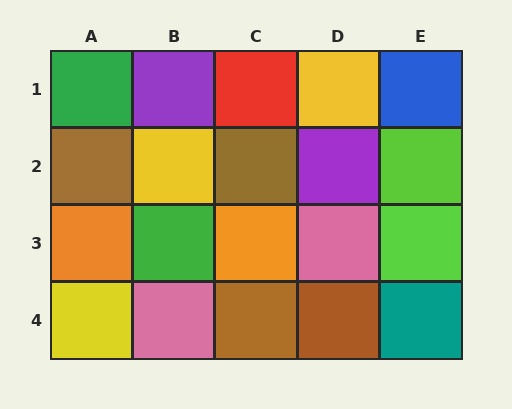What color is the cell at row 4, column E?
Teal.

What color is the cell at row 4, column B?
Pink.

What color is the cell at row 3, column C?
Orange.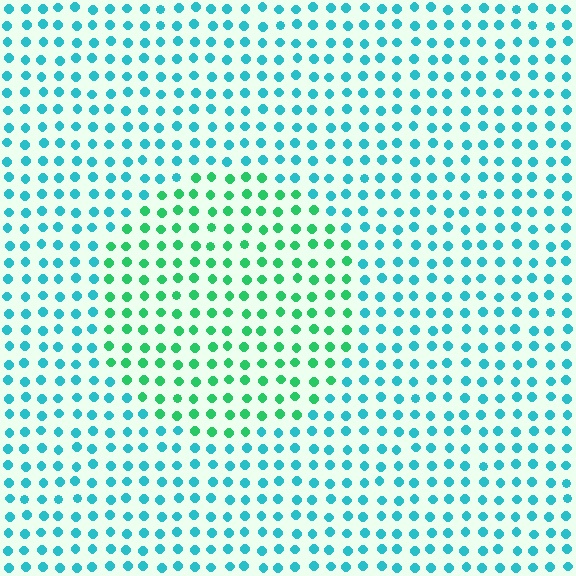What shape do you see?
I see a circle.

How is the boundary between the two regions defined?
The boundary is defined purely by a slight shift in hue (about 41 degrees). Spacing, size, and orientation are identical on both sides.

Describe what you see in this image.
The image is filled with small cyan elements in a uniform arrangement. A circle-shaped region is visible where the elements are tinted to a slightly different hue, forming a subtle color boundary.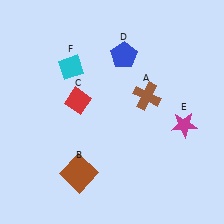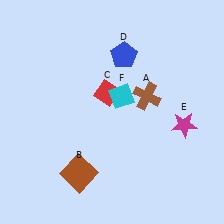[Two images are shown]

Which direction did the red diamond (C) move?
The red diamond (C) moved right.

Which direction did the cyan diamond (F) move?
The cyan diamond (F) moved right.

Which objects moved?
The objects that moved are: the red diamond (C), the cyan diamond (F).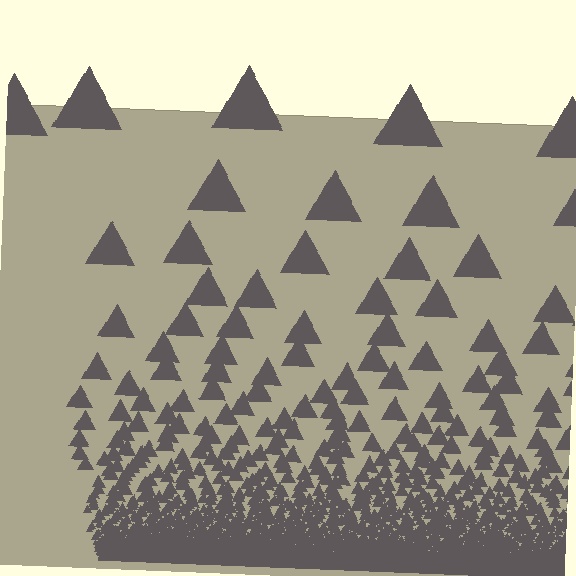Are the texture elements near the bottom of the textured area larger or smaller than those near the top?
Smaller. The gradient is inverted — elements near the bottom are smaller and denser.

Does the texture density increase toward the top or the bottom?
Density increases toward the bottom.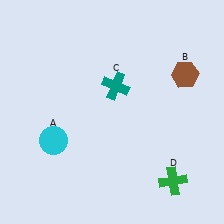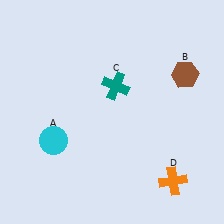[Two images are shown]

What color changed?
The cross (D) changed from green in Image 1 to orange in Image 2.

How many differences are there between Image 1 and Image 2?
There is 1 difference between the two images.